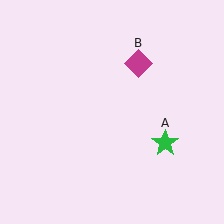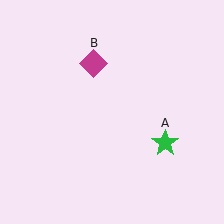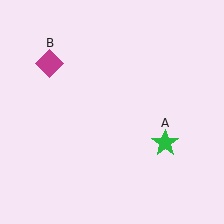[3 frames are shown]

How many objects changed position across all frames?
1 object changed position: magenta diamond (object B).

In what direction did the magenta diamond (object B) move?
The magenta diamond (object B) moved left.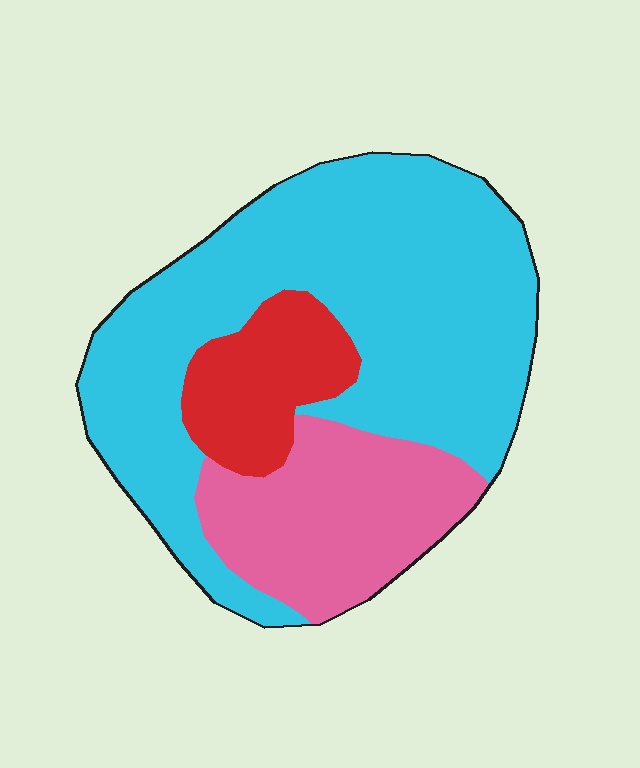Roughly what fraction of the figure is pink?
Pink takes up about one quarter (1/4) of the figure.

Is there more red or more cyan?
Cyan.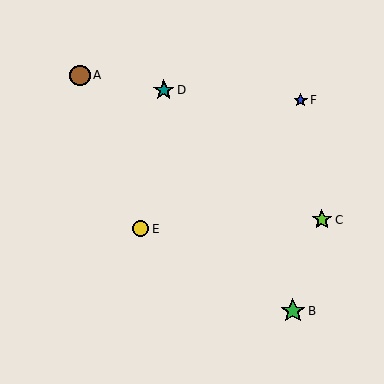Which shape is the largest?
The green star (labeled B) is the largest.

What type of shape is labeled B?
Shape B is a green star.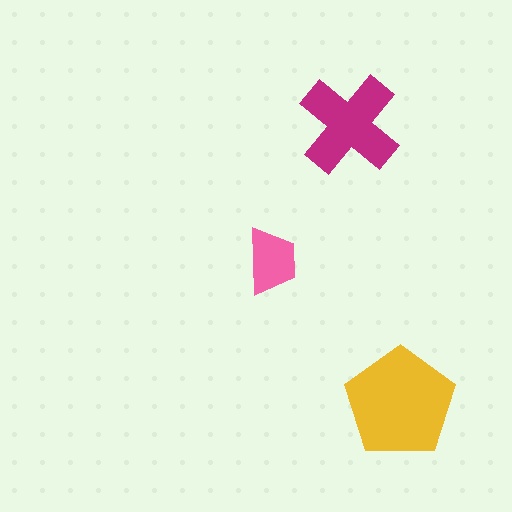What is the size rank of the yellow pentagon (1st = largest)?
1st.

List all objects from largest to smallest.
The yellow pentagon, the magenta cross, the pink trapezoid.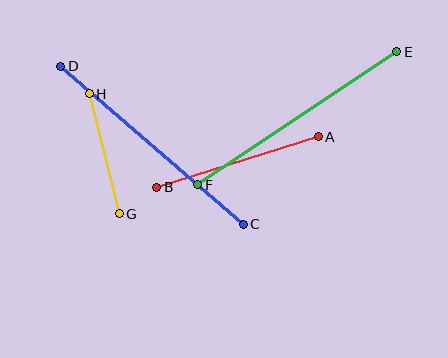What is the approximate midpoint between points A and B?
The midpoint is at approximately (238, 162) pixels.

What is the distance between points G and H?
The distance is approximately 124 pixels.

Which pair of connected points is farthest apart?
Points C and D are farthest apart.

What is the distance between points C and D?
The distance is approximately 241 pixels.